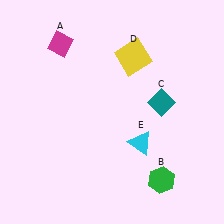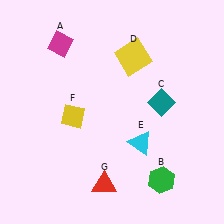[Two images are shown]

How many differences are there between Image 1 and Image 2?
There are 2 differences between the two images.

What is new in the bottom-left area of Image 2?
A yellow diamond (F) was added in the bottom-left area of Image 2.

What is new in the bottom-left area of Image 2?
A red triangle (G) was added in the bottom-left area of Image 2.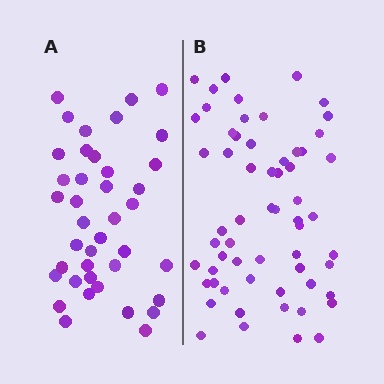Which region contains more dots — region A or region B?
Region B (the right region) has more dots.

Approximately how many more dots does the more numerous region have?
Region B has approximately 20 more dots than region A.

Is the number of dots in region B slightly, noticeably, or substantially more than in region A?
Region B has substantially more. The ratio is roughly 1.5 to 1.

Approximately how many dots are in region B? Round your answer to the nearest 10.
About 60 dots.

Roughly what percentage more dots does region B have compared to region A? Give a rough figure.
About 50% more.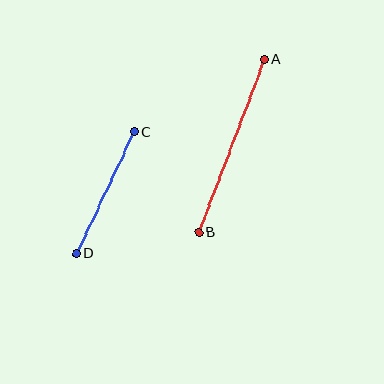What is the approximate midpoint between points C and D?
The midpoint is at approximately (105, 193) pixels.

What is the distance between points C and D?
The distance is approximately 135 pixels.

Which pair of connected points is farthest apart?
Points A and B are farthest apart.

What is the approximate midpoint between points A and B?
The midpoint is at approximately (232, 146) pixels.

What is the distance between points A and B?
The distance is approximately 185 pixels.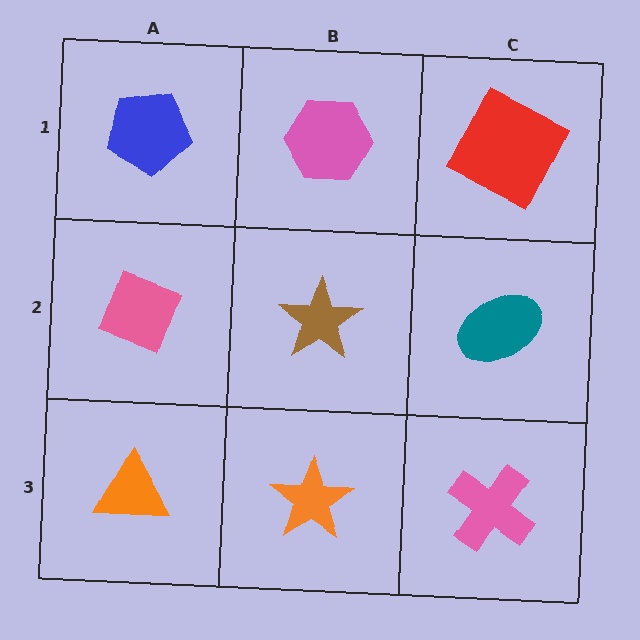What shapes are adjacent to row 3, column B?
A brown star (row 2, column B), an orange triangle (row 3, column A), a pink cross (row 3, column C).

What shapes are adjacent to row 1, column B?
A brown star (row 2, column B), a blue pentagon (row 1, column A), a red square (row 1, column C).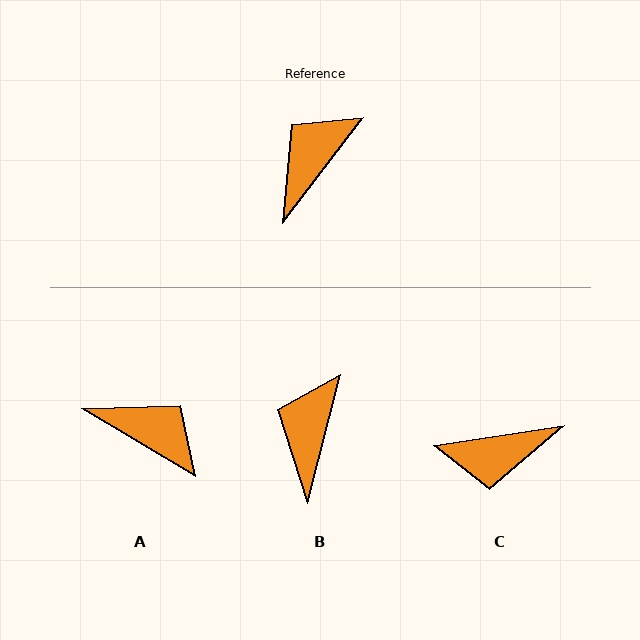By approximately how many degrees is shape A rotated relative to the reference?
Approximately 83 degrees clockwise.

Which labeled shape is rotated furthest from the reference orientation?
C, about 136 degrees away.